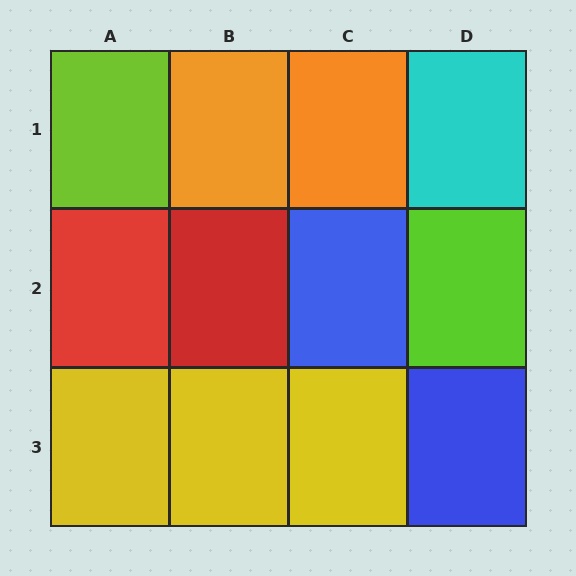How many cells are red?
2 cells are red.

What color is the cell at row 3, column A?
Yellow.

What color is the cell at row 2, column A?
Red.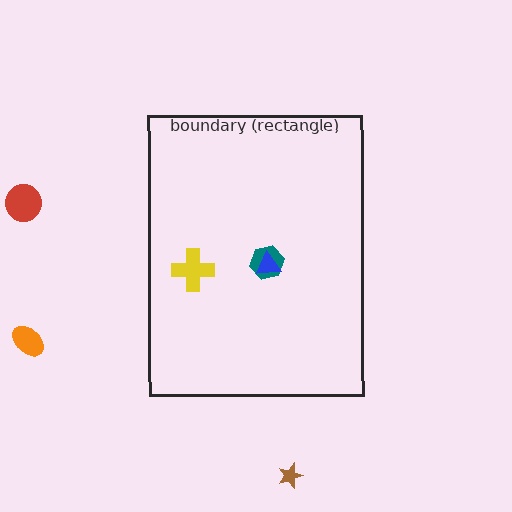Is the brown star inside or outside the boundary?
Outside.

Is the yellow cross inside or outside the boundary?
Inside.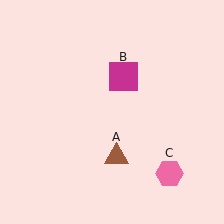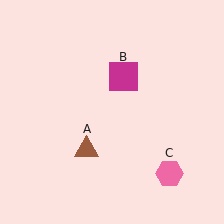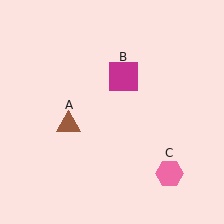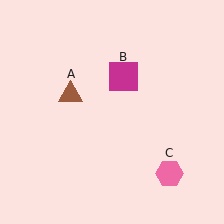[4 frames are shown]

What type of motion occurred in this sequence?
The brown triangle (object A) rotated clockwise around the center of the scene.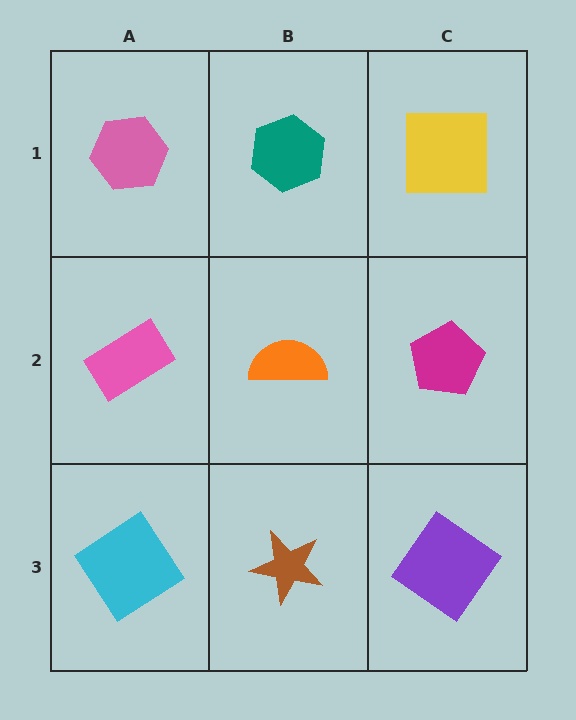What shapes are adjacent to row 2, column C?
A yellow square (row 1, column C), a purple diamond (row 3, column C), an orange semicircle (row 2, column B).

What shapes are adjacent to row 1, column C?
A magenta pentagon (row 2, column C), a teal hexagon (row 1, column B).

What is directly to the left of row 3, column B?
A cyan diamond.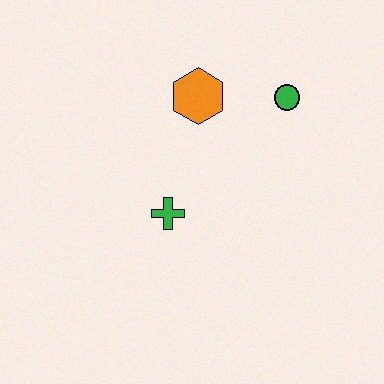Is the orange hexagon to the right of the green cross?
Yes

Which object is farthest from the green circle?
The green cross is farthest from the green circle.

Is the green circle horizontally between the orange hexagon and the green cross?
No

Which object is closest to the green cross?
The orange hexagon is closest to the green cross.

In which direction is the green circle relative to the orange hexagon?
The green circle is to the right of the orange hexagon.